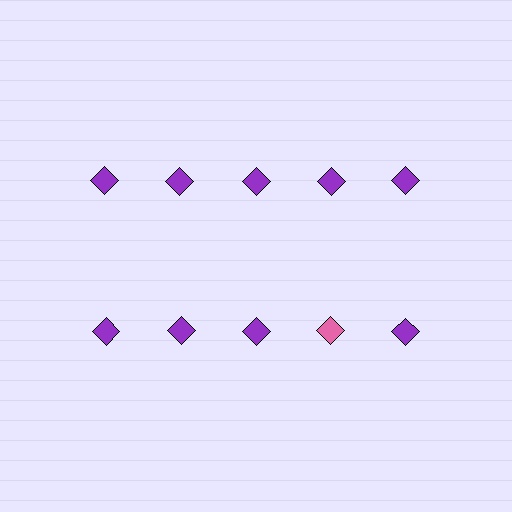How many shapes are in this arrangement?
There are 10 shapes arranged in a grid pattern.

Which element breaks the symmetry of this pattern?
The pink diamond in the second row, second from right column breaks the symmetry. All other shapes are purple diamonds.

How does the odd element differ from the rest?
It has a different color: pink instead of purple.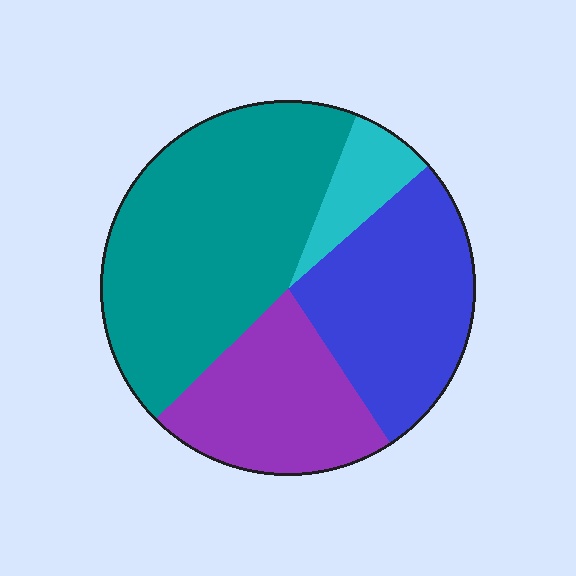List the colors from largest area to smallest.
From largest to smallest: teal, blue, purple, cyan.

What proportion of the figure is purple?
Purple covers roughly 20% of the figure.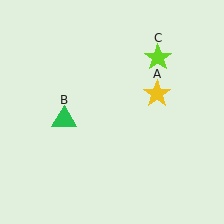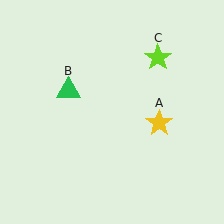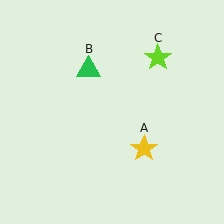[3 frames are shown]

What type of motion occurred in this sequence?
The yellow star (object A), green triangle (object B) rotated clockwise around the center of the scene.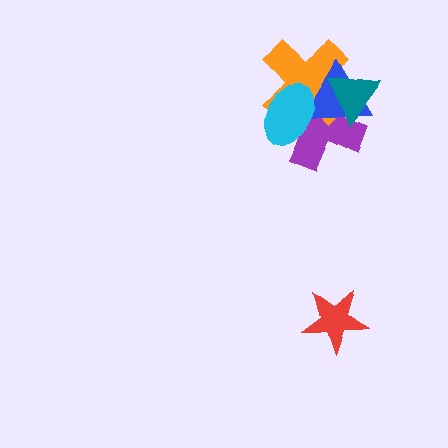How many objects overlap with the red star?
0 objects overlap with the red star.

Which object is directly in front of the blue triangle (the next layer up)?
The cyan ellipse is directly in front of the blue triangle.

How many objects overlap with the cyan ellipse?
3 objects overlap with the cyan ellipse.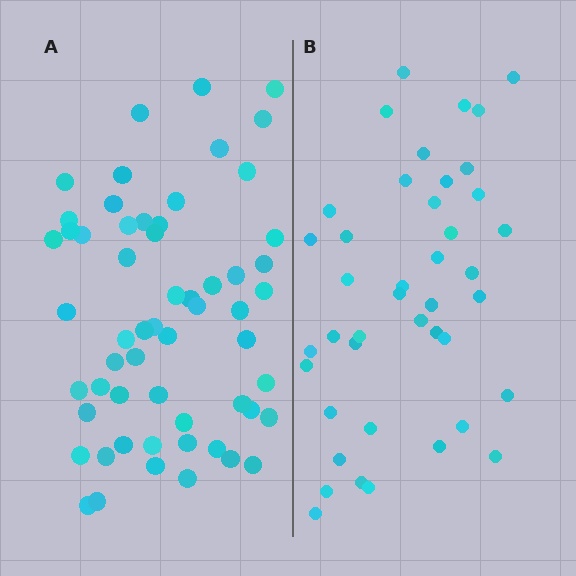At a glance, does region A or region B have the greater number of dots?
Region A (the left region) has more dots.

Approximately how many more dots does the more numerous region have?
Region A has approximately 15 more dots than region B.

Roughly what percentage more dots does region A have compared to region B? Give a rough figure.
About 40% more.